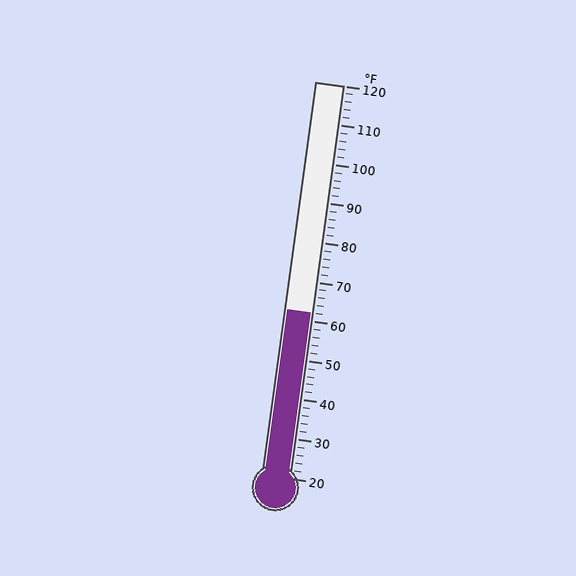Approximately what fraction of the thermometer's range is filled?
The thermometer is filled to approximately 40% of its range.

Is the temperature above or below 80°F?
The temperature is below 80°F.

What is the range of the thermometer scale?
The thermometer scale ranges from 20°F to 120°F.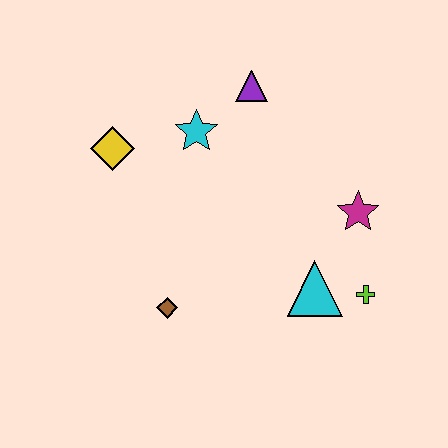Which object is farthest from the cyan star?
The lime cross is farthest from the cyan star.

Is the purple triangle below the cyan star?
No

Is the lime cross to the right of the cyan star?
Yes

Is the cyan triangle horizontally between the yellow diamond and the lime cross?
Yes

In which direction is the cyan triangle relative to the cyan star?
The cyan triangle is below the cyan star.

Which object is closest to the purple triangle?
The cyan star is closest to the purple triangle.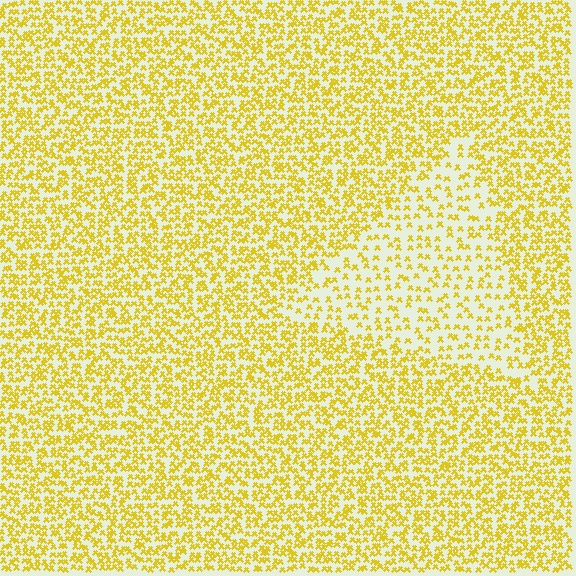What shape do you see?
I see a triangle.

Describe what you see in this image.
The image contains small yellow elements arranged at two different densities. A triangle-shaped region is visible where the elements are less densely packed than the surrounding area.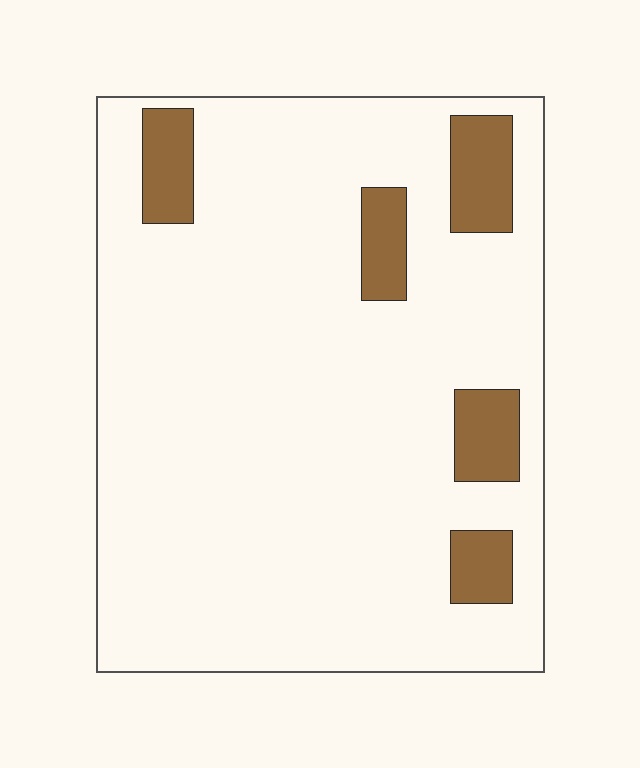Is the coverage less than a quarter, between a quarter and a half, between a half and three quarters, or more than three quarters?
Less than a quarter.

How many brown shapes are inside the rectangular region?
5.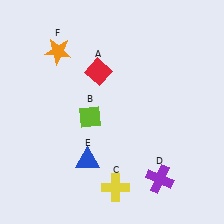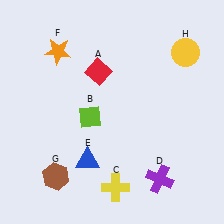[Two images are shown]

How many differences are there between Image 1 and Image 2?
There are 2 differences between the two images.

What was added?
A brown hexagon (G), a yellow circle (H) were added in Image 2.